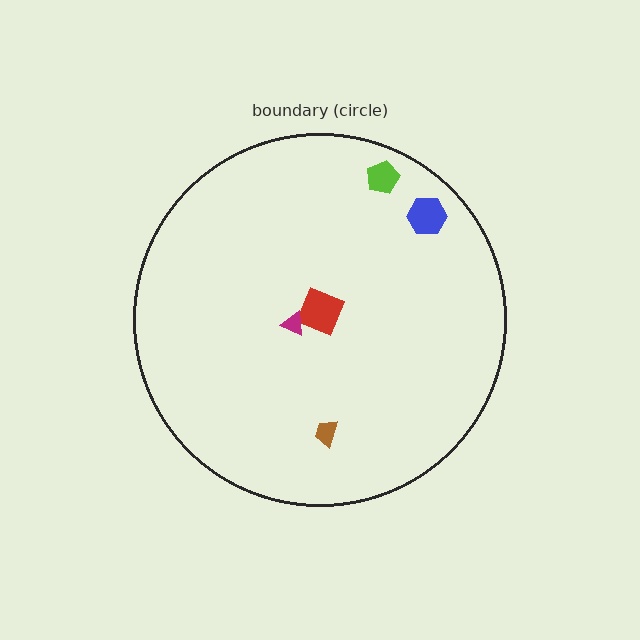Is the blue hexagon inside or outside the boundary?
Inside.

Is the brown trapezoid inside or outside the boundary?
Inside.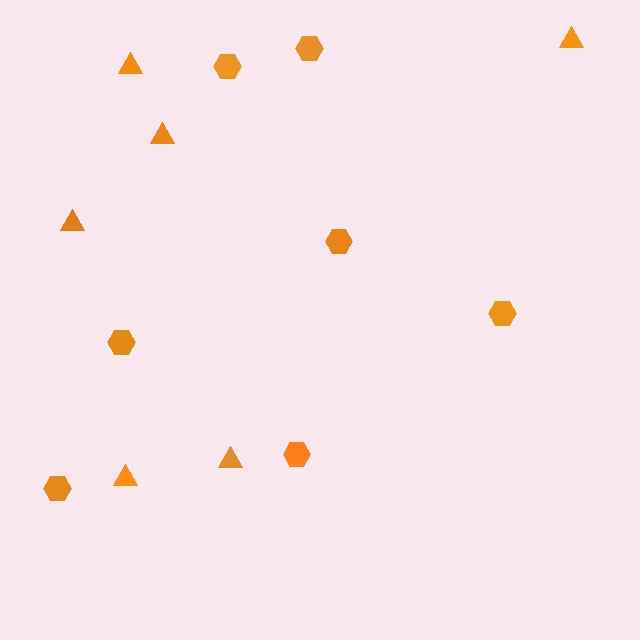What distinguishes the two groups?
There are 2 groups: one group of hexagons (7) and one group of triangles (6).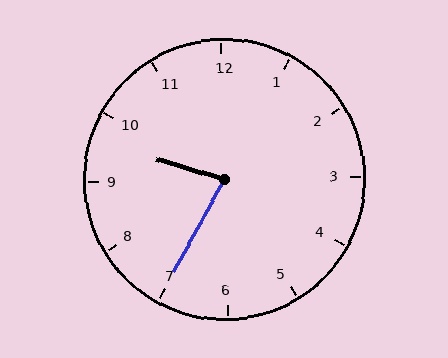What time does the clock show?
9:35.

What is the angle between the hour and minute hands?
Approximately 78 degrees.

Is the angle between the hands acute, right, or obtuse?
It is acute.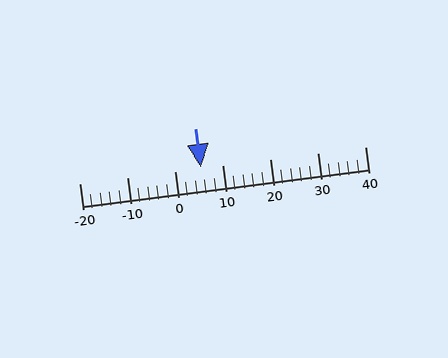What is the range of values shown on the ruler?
The ruler shows values from -20 to 40.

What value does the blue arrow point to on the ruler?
The blue arrow points to approximately 6.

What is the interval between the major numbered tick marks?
The major tick marks are spaced 10 units apart.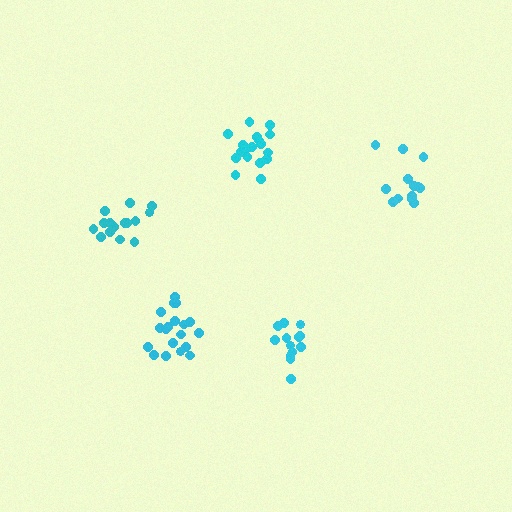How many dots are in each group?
Group 1: 13 dots, Group 2: 13 dots, Group 3: 18 dots, Group 4: 15 dots, Group 5: 19 dots (78 total).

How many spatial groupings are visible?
There are 5 spatial groupings.